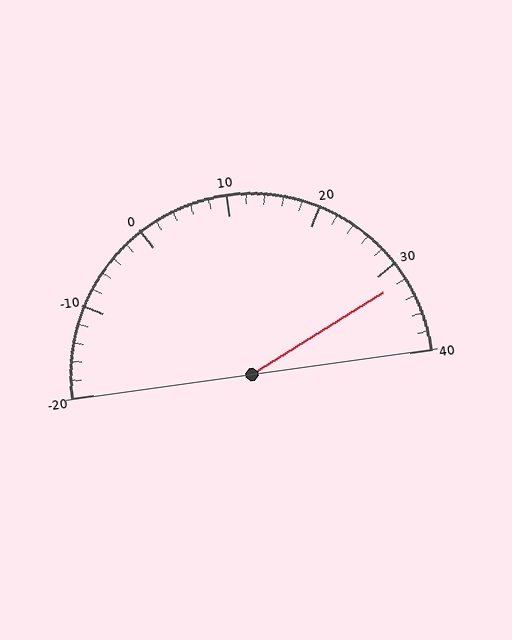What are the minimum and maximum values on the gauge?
The gauge ranges from -20 to 40.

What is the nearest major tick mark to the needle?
The nearest major tick mark is 30.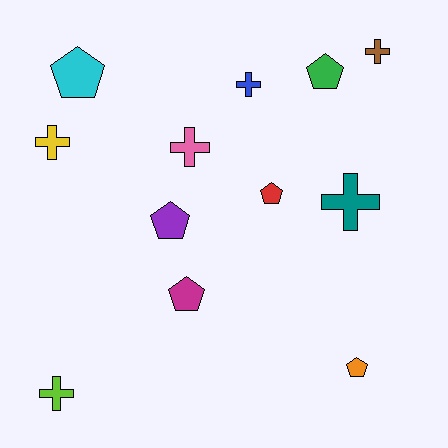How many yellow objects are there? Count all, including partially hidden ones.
There is 1 yellow object.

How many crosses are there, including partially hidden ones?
There are 6 crosses.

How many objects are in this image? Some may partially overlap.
There are 12 objects.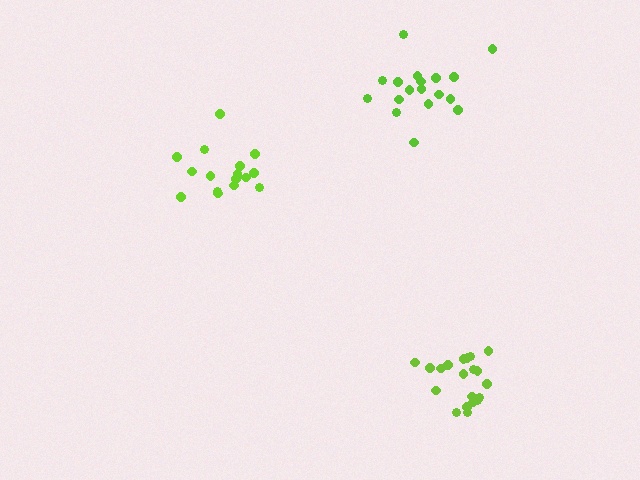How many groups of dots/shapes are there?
There are 3 groups.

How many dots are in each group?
Group 1: 16 dots, Group 2: 20 dots, Group 3: 18 dots (54 total).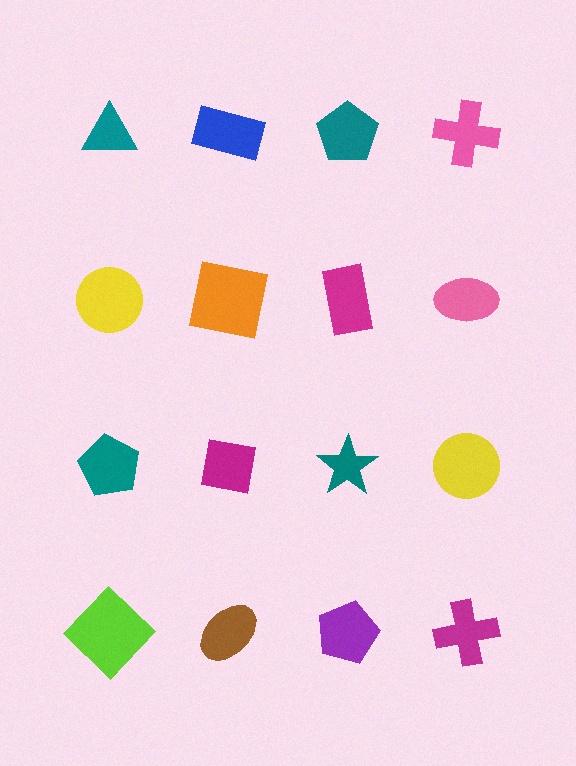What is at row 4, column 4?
A magenta cross.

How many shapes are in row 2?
4 shapes.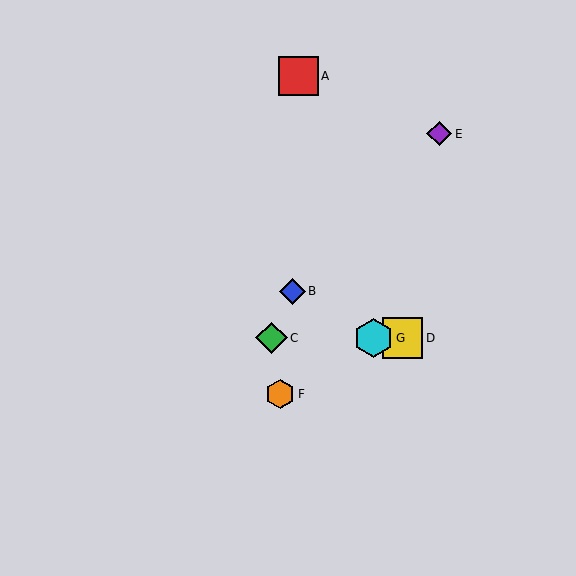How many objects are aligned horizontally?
3 objects (C, D, G) are aligned horizontally.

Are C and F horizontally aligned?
No, C is at y≈338 and F is at y≈394.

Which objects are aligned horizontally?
Objects C, D, G are aligned horizontally.